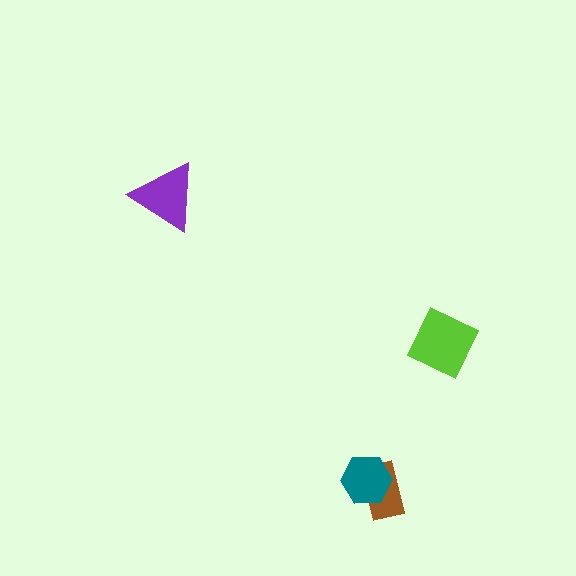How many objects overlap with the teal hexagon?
1 object overlaps with the teal hexagon.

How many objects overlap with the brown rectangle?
1 object overlaps with the brown rectangle.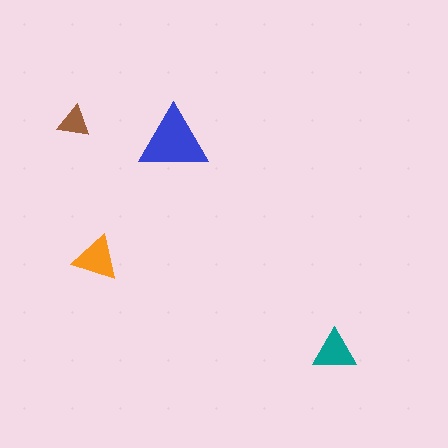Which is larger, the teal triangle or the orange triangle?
The orange one.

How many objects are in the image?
There are 4 objects in the image.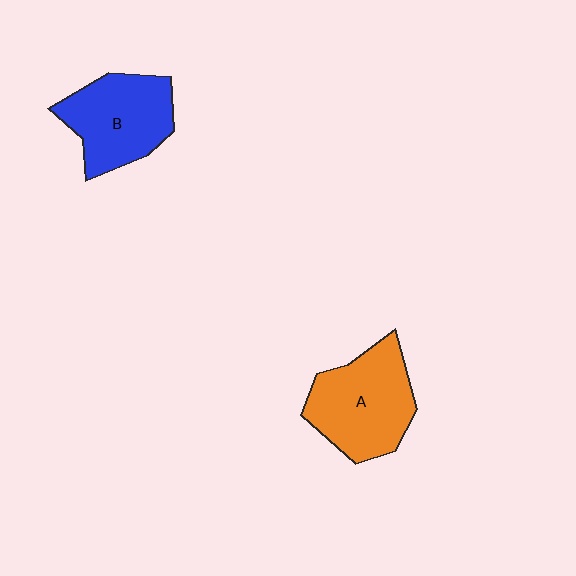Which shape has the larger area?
Shape A (orange).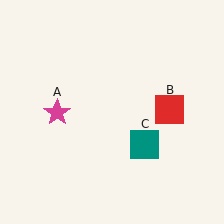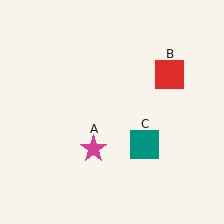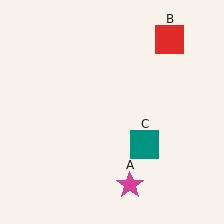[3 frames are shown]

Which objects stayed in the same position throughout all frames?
Teal square (object C) remained stationary.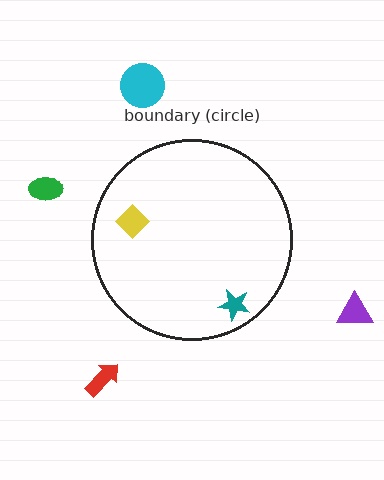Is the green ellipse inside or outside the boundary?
Outside.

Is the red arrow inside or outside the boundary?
Outside.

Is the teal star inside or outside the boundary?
Inside.